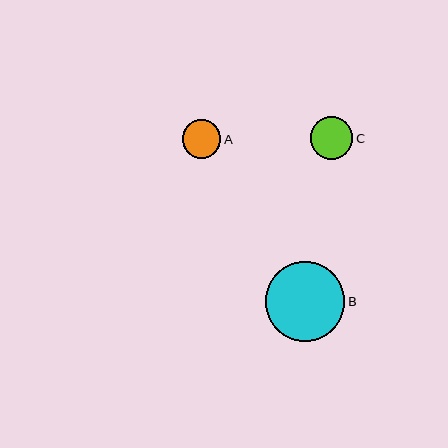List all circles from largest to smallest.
From largest to smallest: B, C, A.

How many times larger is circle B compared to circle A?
Circle B is approximately 2.0 times the size of circle A.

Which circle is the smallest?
Circle A is the smallest with a size of approximately 39 pixels.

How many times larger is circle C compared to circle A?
Circle C is approximately 1.1 times the size of circle A.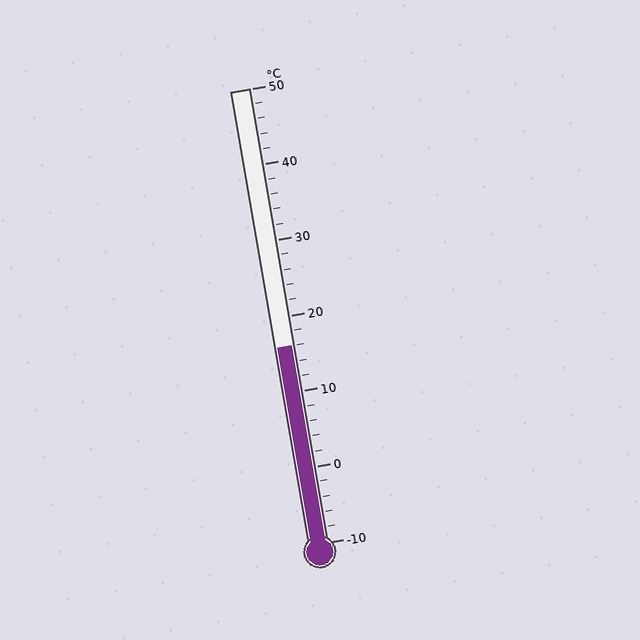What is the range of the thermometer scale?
The thermometer scale ranges from -10°C to 50°C.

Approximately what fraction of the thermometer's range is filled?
The thermometer is filled to approximately 45% of its range.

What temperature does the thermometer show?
The thermometer shows approximately 16°C.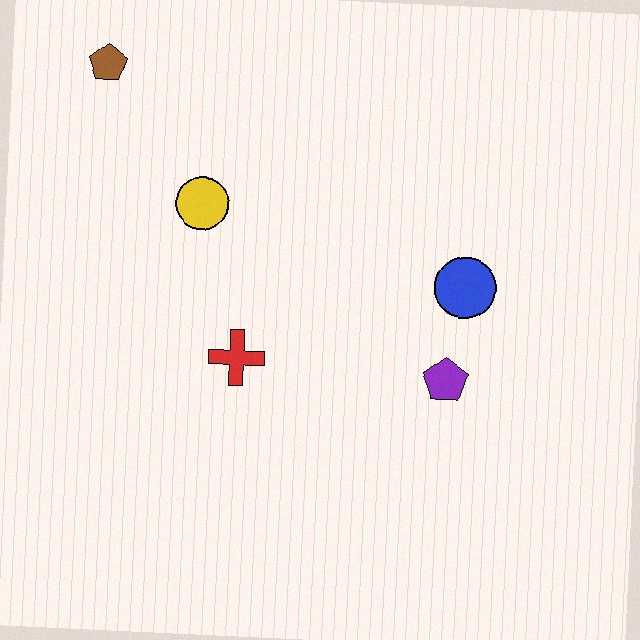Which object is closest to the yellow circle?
The red cross is closest to the yellow circle.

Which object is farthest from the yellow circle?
The purple pentagon is farthest from the yellow circle.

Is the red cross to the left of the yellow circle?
No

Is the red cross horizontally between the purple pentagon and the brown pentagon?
Yes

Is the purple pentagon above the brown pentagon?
No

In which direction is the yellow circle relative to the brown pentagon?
The yellow circle is below the brown pentagon.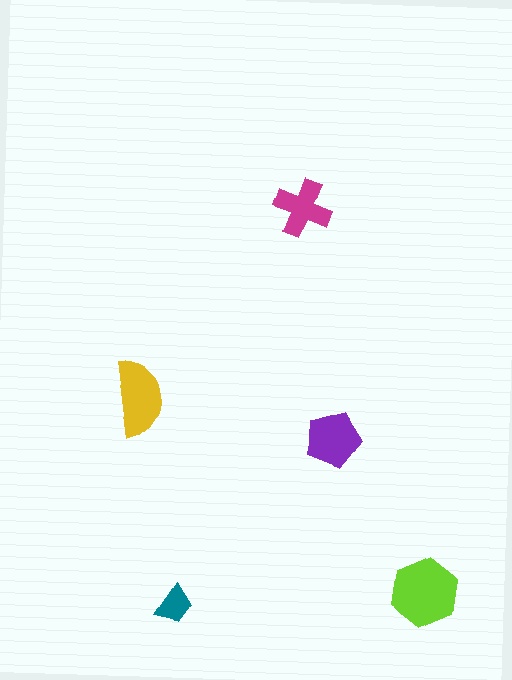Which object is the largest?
The lime hexagon.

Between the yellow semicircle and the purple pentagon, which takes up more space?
The yellow semicircle.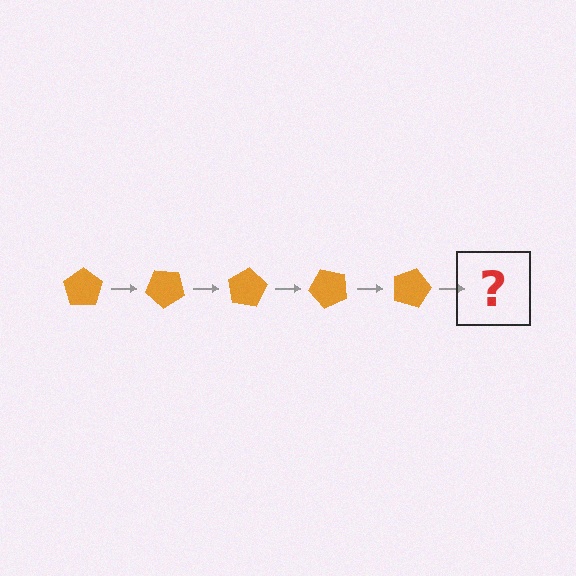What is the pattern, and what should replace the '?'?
The pattern is that the pentagon rotates 40 degrees each step. The '?' should be an orange pentagon rotated 200 degrees.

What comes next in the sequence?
The next element should be an orange pentagon rotated 200 degrees.